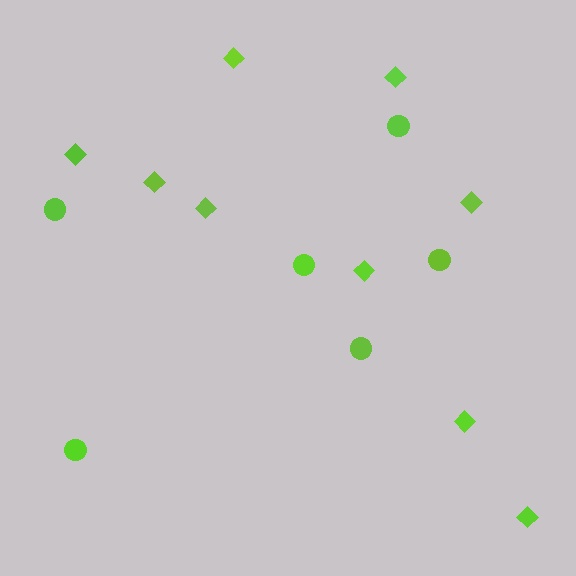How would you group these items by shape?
There are 2 groups: one group of circles (6) and one group of diamonds (9).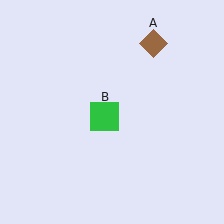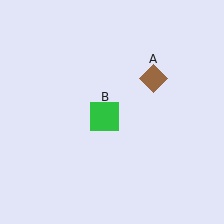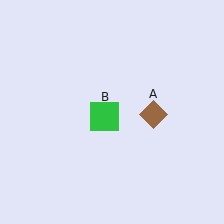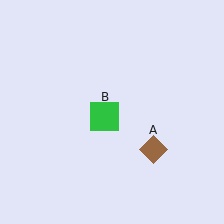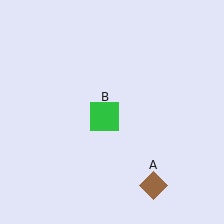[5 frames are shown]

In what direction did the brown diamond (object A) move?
The brown diamond (object A) moved down.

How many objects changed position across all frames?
1 object changed position: brown diamond (object A).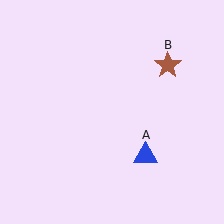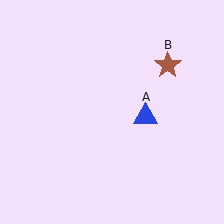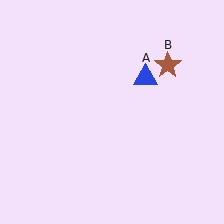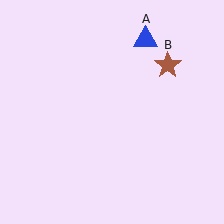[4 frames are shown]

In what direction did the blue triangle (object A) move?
The blue triangle (object A) moved up.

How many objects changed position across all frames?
1 object changed position: blue triangle (object A).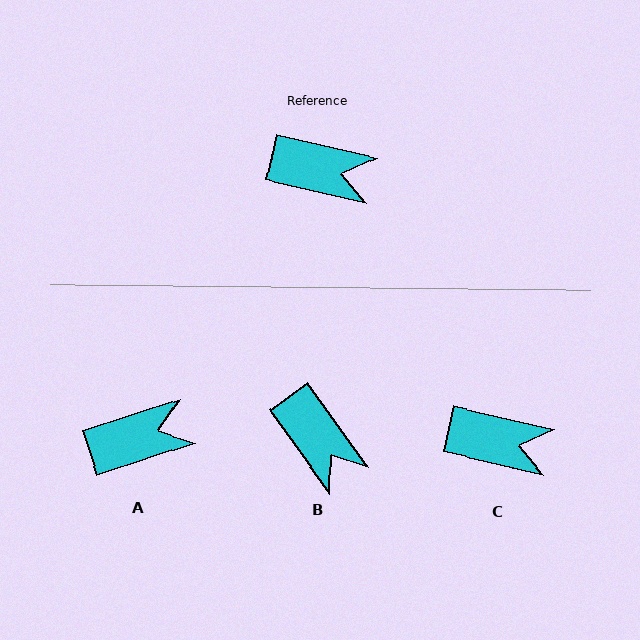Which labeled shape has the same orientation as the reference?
C.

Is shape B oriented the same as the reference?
No, it is off by about 42 degrees.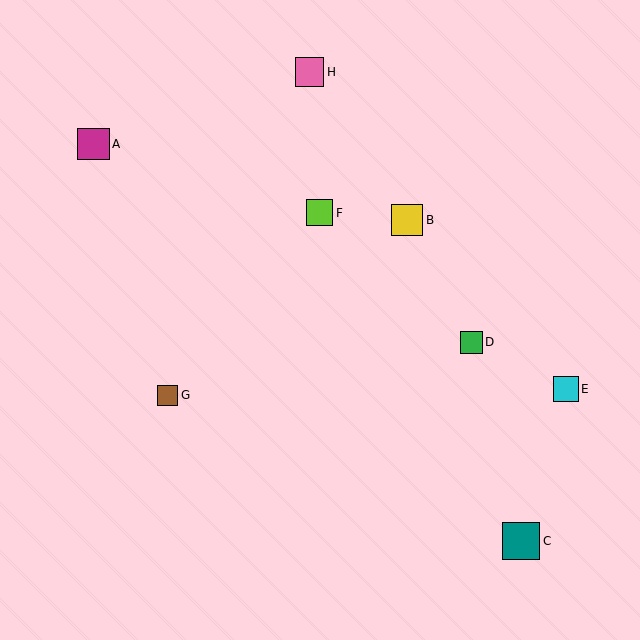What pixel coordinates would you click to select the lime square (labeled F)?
Click at (320, 213) to select the lime square F.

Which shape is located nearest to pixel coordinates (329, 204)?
The lime square (labeled F) at (320, 213) is nearest to that location.